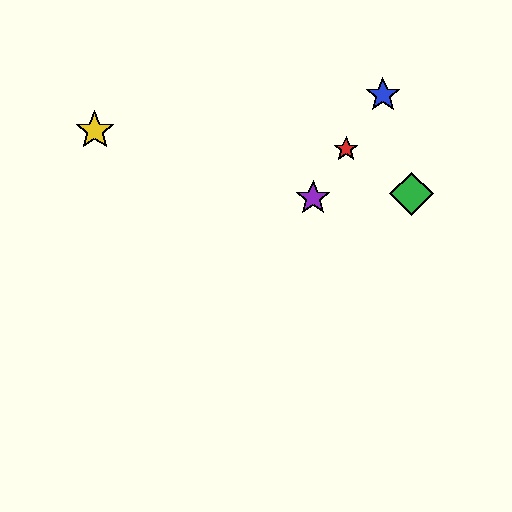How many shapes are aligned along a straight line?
3 shapes (the red star, the blue star, the purple star) are aligned along a straight line.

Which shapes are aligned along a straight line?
The red star, the blue star, the purple star are aligned along a straight line.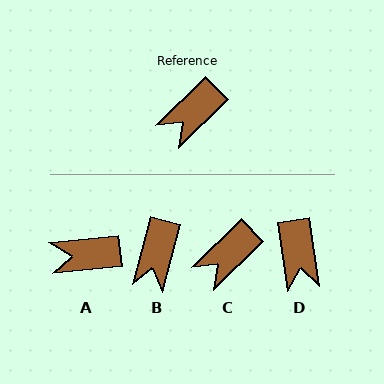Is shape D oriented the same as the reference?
No, it is off by about 54 degrees.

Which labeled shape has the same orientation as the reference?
C.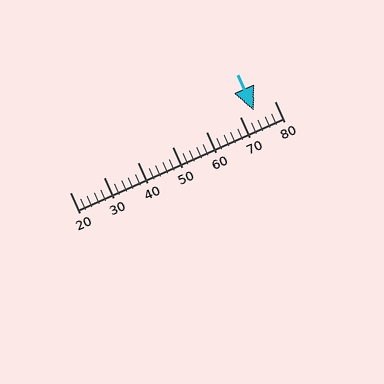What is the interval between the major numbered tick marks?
The major tick marks are spaced 10 units apart.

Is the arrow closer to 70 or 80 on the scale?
The arrow is closer to 70.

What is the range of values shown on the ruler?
The ruler shows values from 20 to 80.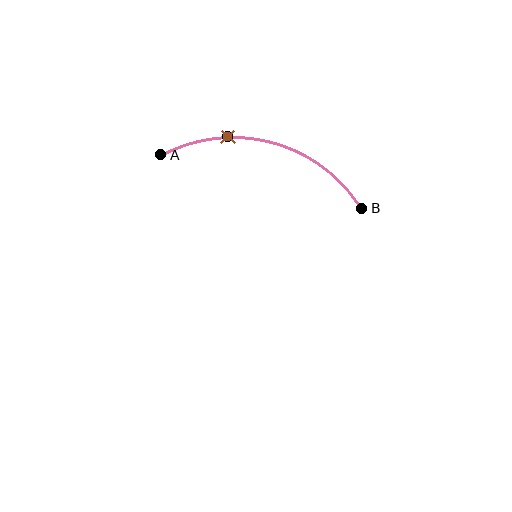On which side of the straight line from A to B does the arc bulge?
The arc bulges above the straight line connecting A and B.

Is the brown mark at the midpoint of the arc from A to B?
No. The brown mark lies on the arc but is closer to endpoint A. The arc midpoint would be at the point on the curve equidistant along the arc from both A and B.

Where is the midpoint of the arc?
The arc midpoint is the point on the curve farthest from the straight line joining A and B. It sits above that line.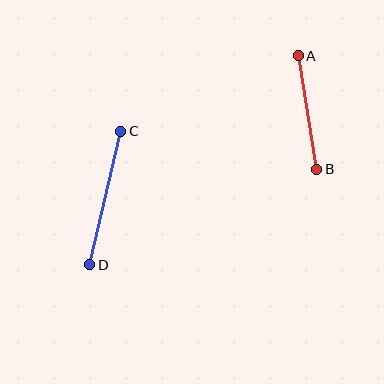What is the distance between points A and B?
The distance is approximately 115 pixels.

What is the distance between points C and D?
The distance is approximately 137 pixels.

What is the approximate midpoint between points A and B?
The midpoint is at approximately (308, 112) pixels.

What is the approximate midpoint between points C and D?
The midpoint is at approximately (105, 198) pixels.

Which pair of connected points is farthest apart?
Points C and D are farthest apart.